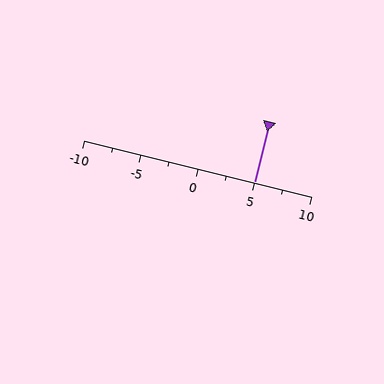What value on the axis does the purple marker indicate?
The marker indicates approximately 5.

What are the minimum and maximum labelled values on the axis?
The axis runs from -10 to 10.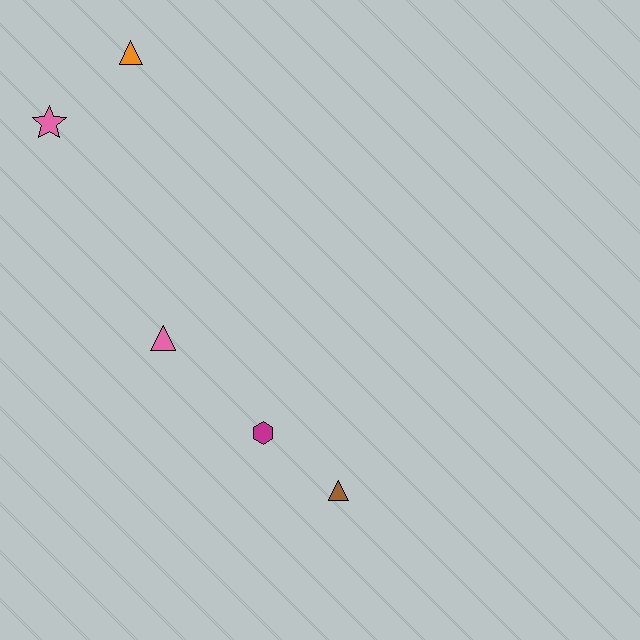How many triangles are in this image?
There are 3 triangles.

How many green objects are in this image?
There are no green objects.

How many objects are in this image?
There are 5 objects.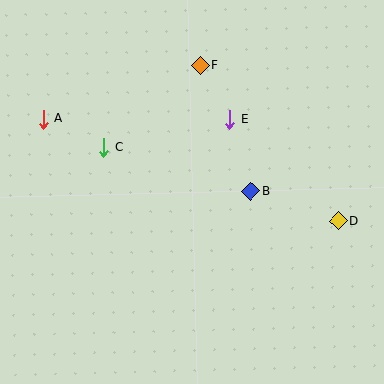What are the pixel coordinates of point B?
Point B is at (251, 191).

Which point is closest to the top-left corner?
Point A is closest to the top-left corner.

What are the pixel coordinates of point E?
Point E is at (230, 119).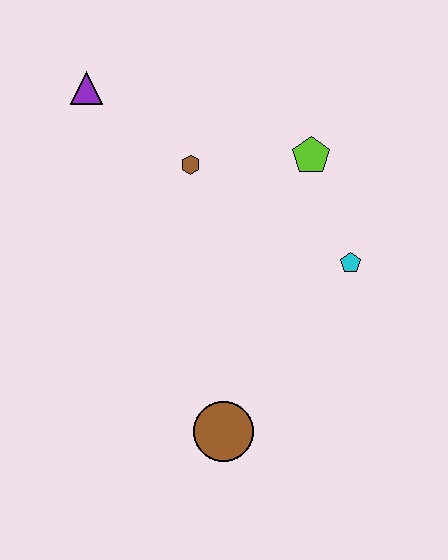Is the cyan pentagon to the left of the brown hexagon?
No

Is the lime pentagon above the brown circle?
Yes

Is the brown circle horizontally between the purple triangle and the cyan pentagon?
Yes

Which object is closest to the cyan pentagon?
The lime pentagon is closest to the cyan pentagon.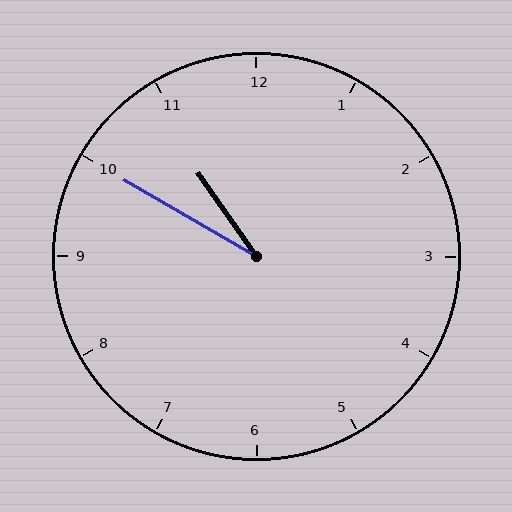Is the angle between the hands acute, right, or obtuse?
It is acute.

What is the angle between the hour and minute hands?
Approximately 25 degrees.